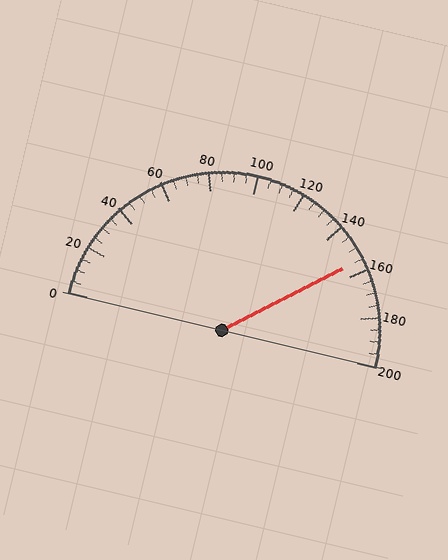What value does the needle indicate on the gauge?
The needle indicates approximately 155.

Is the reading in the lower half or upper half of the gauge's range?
The reading is in the upper half of the range (0 to 200).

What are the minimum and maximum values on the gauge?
The gauge ranges from 0 to 200.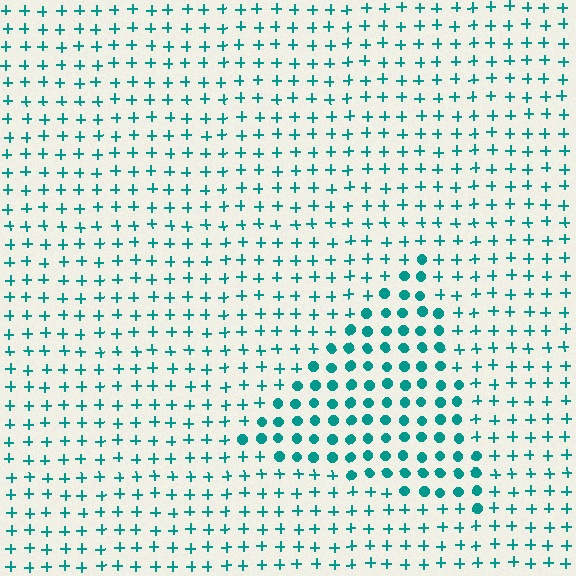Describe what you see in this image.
The image is filled with small teal elements arranged in a uniform grid. A triangle-shaped region contains circles, while the surrounding area contains plus signs. The boundary is defined purely by the change in element shape.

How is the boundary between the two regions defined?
The boundary is defined by a change in element shape: circles inside vs. plus signs outside. All elements share the same color and spacing.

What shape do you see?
I see a triangle.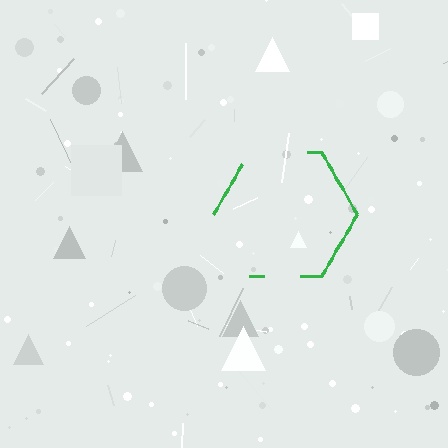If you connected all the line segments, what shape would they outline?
They would outline a hexagon.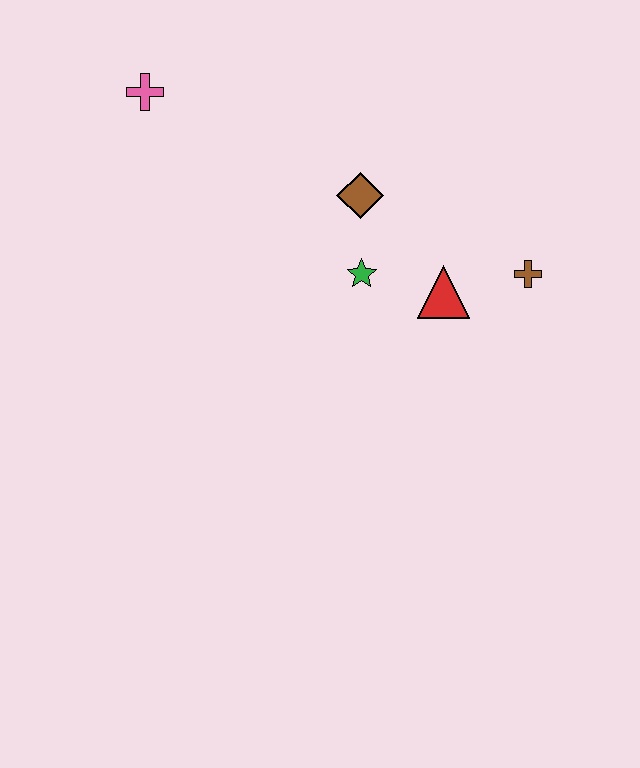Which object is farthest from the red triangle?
The pink cross is farthest from the red triangle.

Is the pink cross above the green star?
Yes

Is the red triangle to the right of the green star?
Yes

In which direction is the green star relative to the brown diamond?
The green star is below the brown diamond.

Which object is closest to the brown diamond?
The green star is closest to the brown diamond.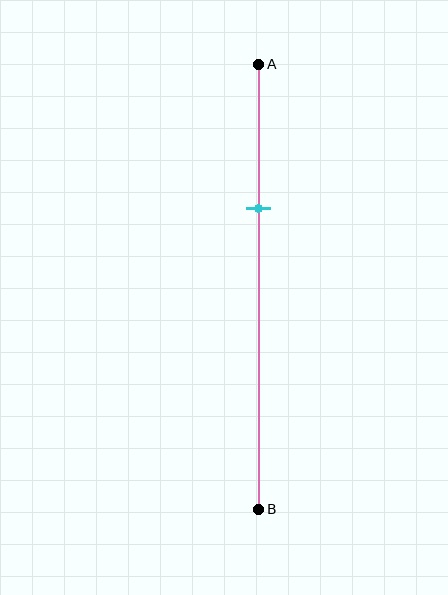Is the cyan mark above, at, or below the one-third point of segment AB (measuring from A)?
The cyan mark is approximately at the one-third point of segment AB.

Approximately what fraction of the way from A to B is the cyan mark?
The cyan mark is approximately 30% of the way from A to B.